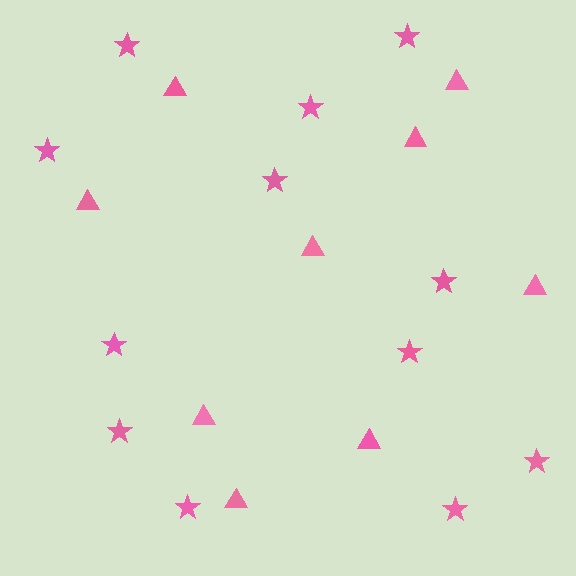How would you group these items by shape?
There are 2 groups: one group of stars (12) and one group of triangles (9).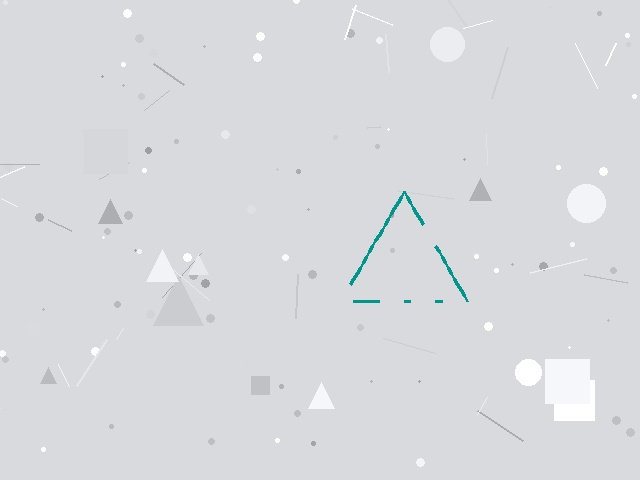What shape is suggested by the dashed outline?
The dashed outline suggests a triangle.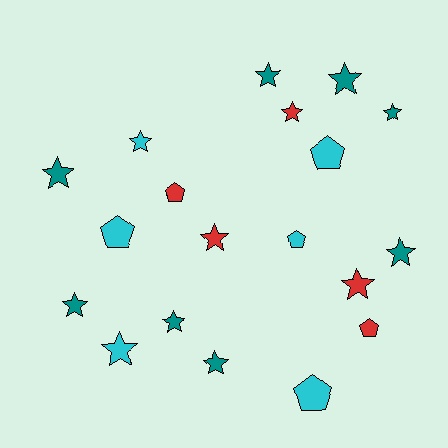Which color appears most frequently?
Teal, with 8 objects.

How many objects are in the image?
There are 19 objects.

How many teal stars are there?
There are 8 teal stars.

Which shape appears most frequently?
Star, with 13 objects.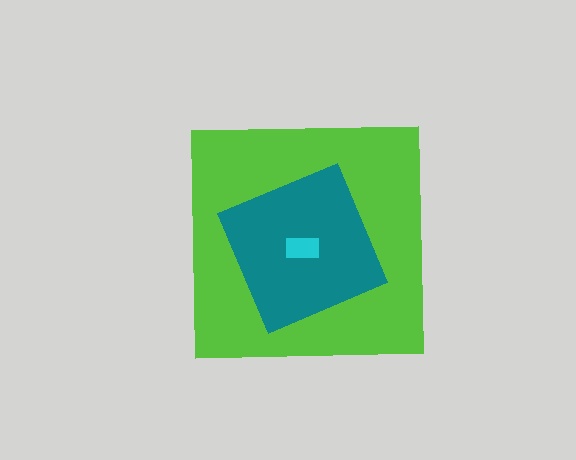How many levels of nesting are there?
3.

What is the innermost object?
The cyan rectangle.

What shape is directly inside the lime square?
The teal square.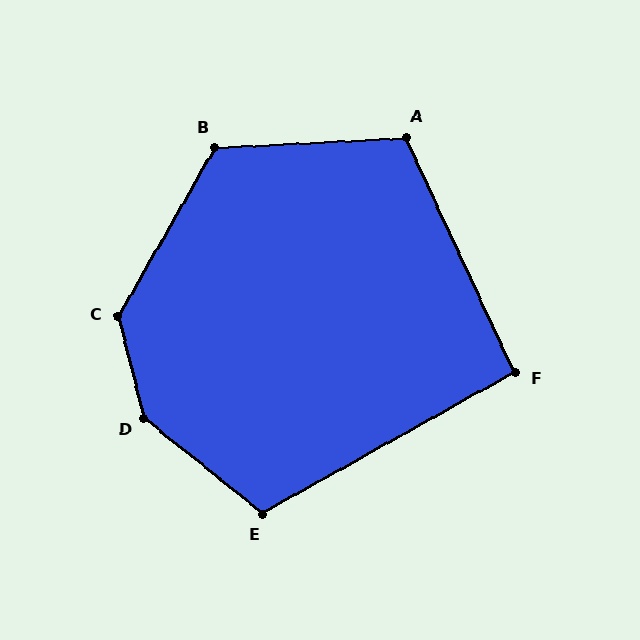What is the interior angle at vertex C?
Approximately 136 degrees (obtuse).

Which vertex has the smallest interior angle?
F, at approximately 94 degrees.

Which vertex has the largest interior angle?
D, at approximately 143 degrees.